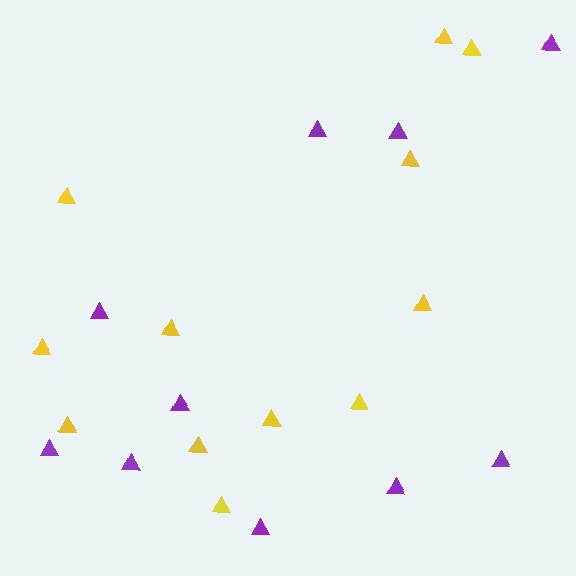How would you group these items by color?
There are 2 groups: one group of purple triangles (10) and one group of yellow triangles (12).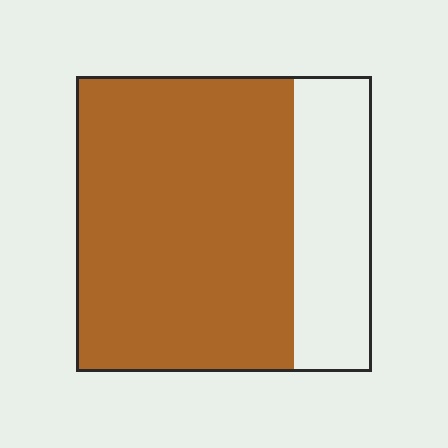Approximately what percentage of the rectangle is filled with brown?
Approximately 75%.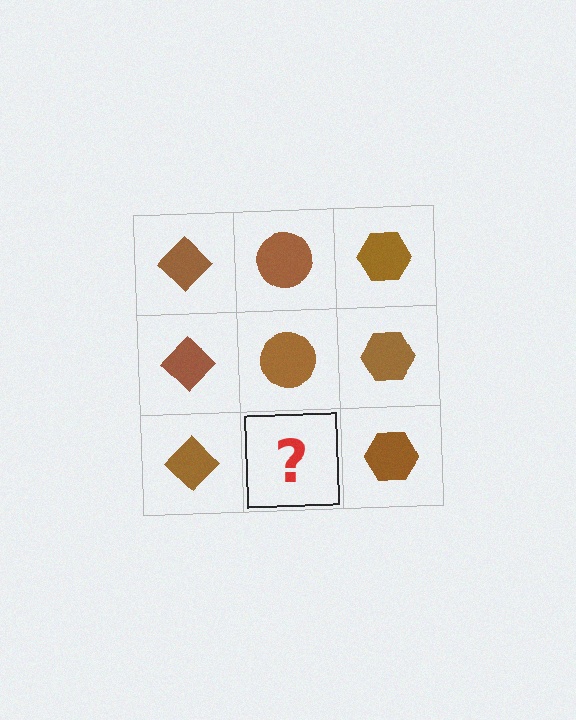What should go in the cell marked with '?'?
The missing cell should contain a brown circle.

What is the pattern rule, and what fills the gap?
The rule is that each column has a consistent shape. The gap should be filled with a brown circle.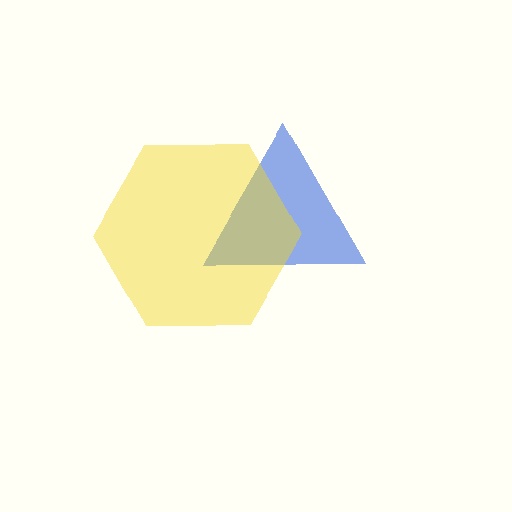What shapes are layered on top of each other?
The layered shapes are: a blue triangle, a yellow hexagon.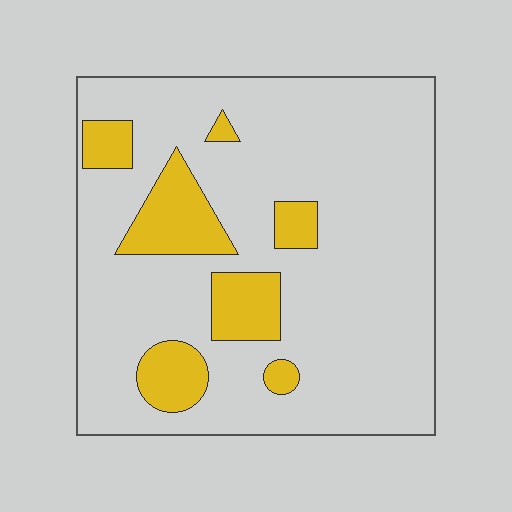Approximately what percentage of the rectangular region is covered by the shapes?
Approximately 15%.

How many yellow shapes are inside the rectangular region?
7.